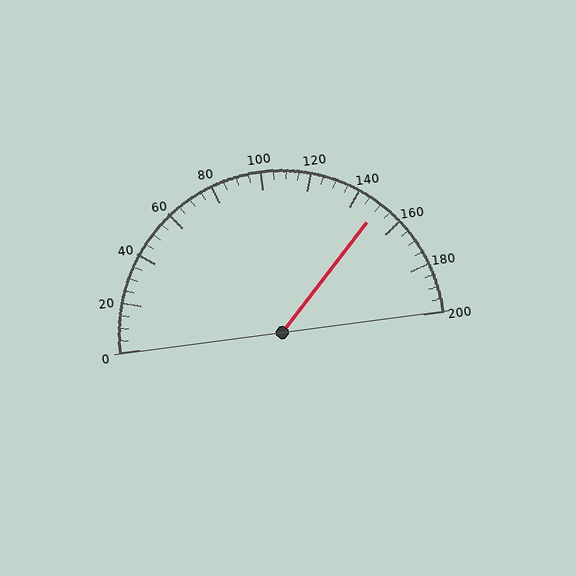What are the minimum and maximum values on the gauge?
The gauge ranges from 0 to 200.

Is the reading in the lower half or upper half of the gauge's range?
The reading is in the upper half of the range (0 to 200).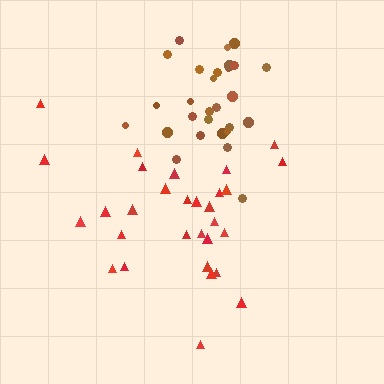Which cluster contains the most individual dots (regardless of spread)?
Red (30).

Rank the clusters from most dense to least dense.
brown, red.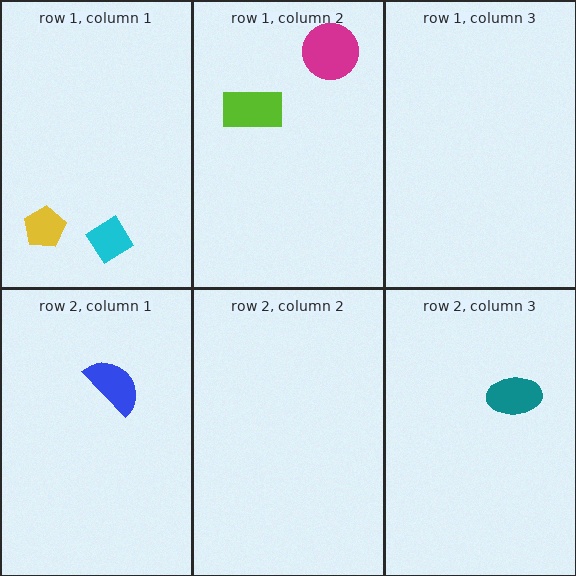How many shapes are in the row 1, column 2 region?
2.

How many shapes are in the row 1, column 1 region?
2.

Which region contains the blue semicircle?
The row 2, column 1 region.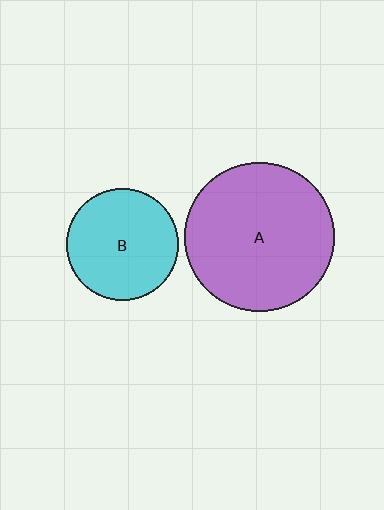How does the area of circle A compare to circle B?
Approximately 1.8 times.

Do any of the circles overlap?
No, none of the circles overlap.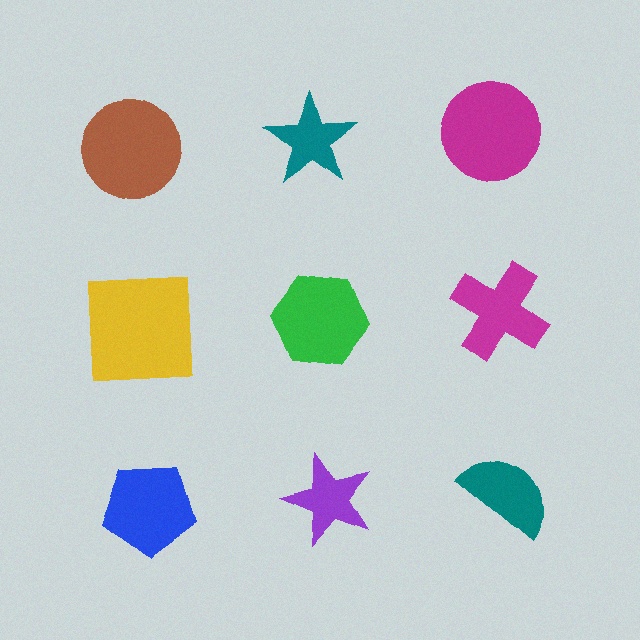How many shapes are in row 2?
3 shapes.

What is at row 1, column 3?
A magenta circle.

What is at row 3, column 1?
A blue pentagon.